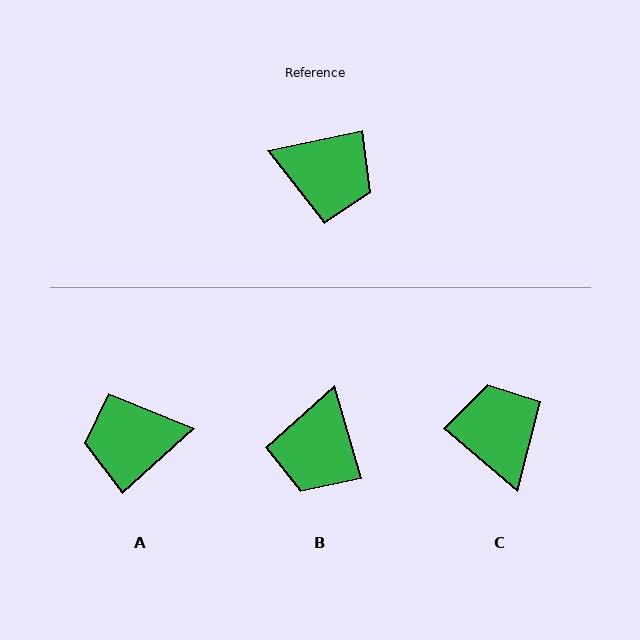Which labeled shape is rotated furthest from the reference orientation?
A, about 150 degrees away.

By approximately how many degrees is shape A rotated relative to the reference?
Approximately 150 degrees clockwise.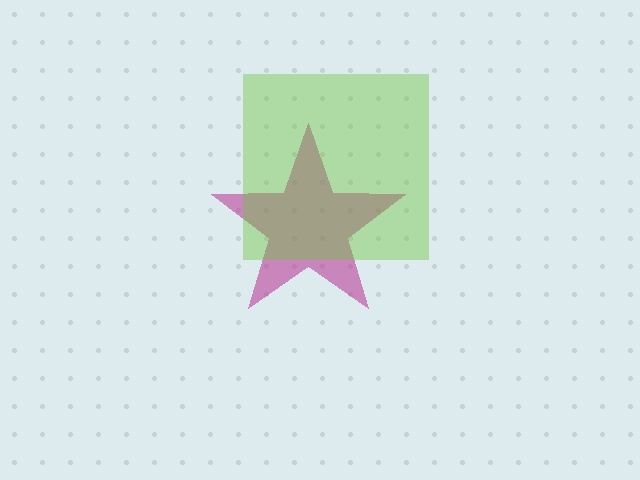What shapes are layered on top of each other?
The layered shapes are: a magenta star, a lime square.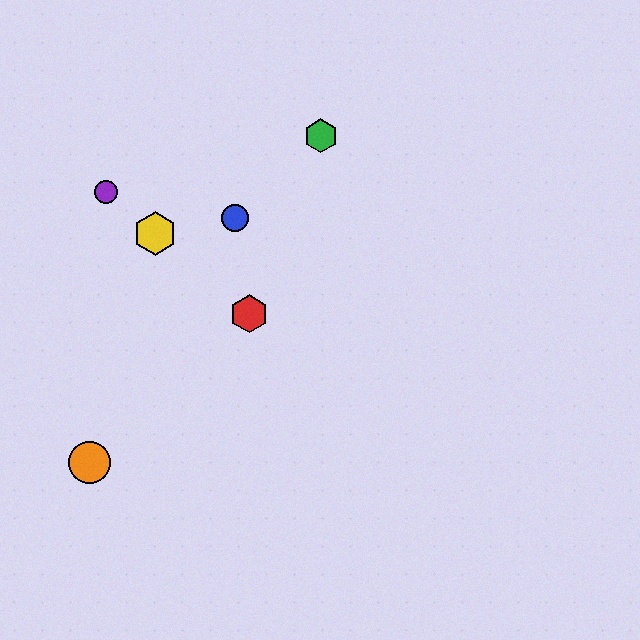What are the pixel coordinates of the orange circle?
The orange circle is at (89, 462).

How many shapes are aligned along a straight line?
3 shapes (the red hexagon, the yellow hexagon, the purple circle) are aligned along a straight line.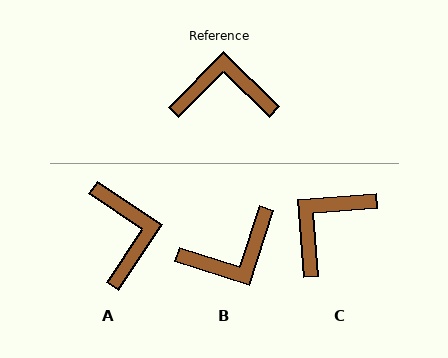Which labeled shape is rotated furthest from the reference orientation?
B, about 153 degrees away.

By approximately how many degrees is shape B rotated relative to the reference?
Approximately 153 degrees clockwise.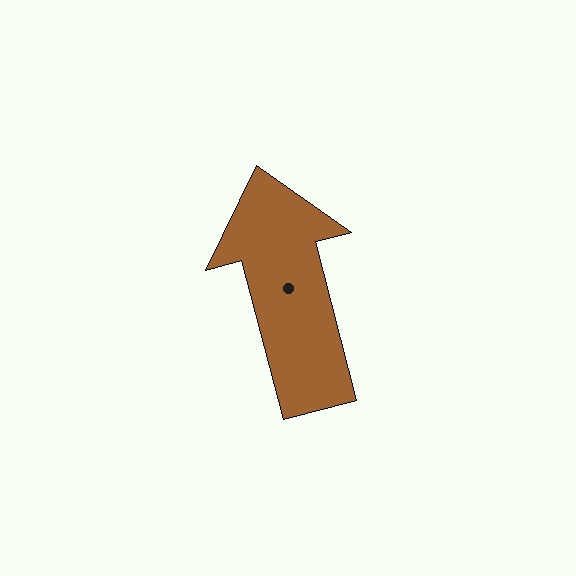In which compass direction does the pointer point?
North.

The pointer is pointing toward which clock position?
Roughly 12 o'clock.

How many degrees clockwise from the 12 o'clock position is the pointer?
Approximately 345 degrees.